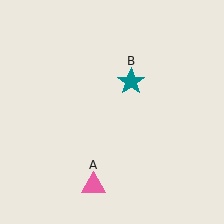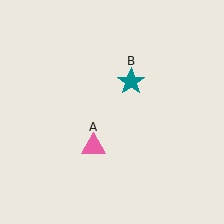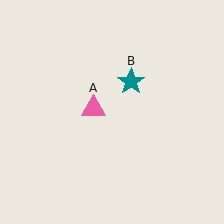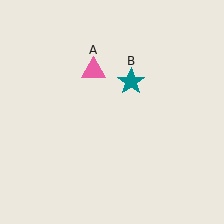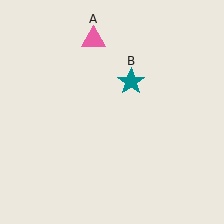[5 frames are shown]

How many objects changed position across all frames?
1 object changed position: pink triangle (object A).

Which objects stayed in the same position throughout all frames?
Teal star (object B) remained stationary.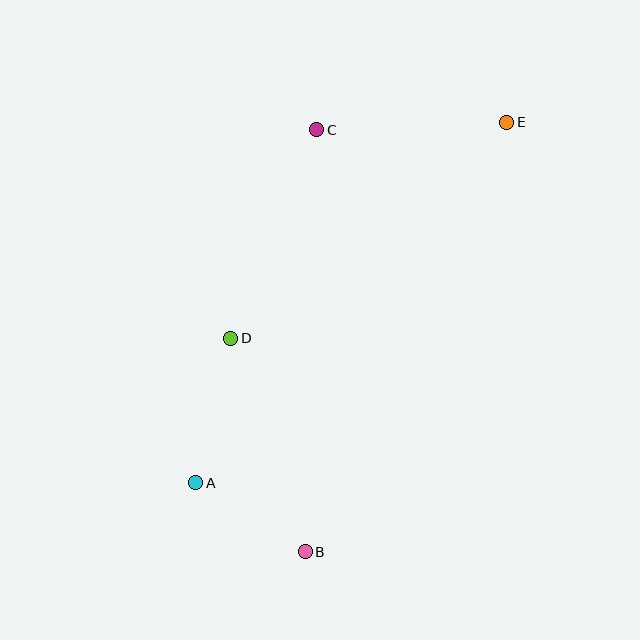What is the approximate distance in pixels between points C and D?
The distance between C and D is approximately 225 pixels.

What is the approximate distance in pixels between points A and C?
The distance between A and C is approximately 373 pixels.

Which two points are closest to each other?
Points A and B are closest to each other.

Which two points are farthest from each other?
Points A and E are farthest from each other.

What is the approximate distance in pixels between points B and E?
The distance between B and E is approximately 475 pixels.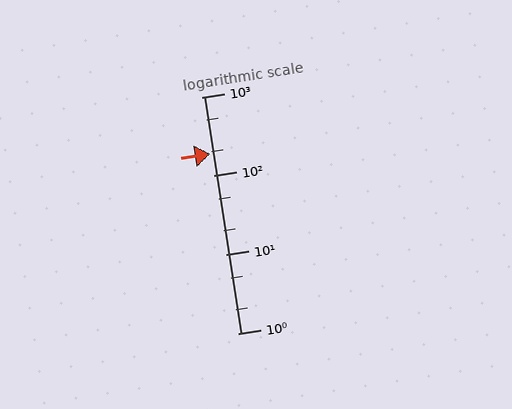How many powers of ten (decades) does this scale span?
The scale spans 3 decades, from 1 to 1000.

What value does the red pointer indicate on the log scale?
The pointer indicates approximately 190.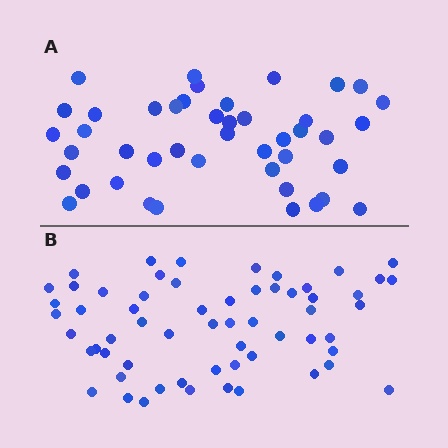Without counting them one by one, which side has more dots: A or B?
Region B (the bottom region) has more dots.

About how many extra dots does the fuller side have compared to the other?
Region B has approximately 15 more dots than region A.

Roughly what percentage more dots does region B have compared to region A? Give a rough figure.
About 35% more.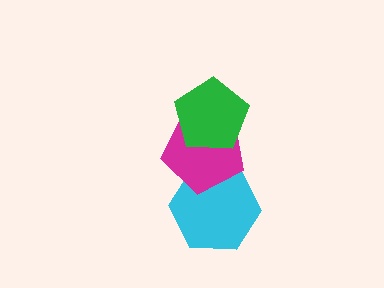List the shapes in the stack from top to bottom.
From top to bottom: the green pentagon, the magenta pentagon, the cyan hexagon.